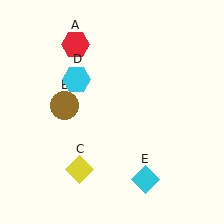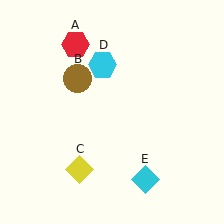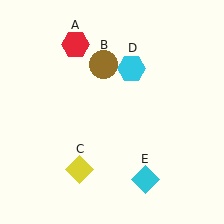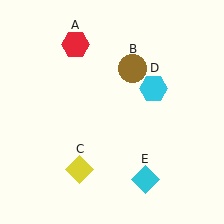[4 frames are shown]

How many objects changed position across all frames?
2 objects changed position: brown circle (object B), cyan hexagon (object D).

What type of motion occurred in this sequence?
The brown circle (object B), cyan hexagon (object D) rotated clockwise around the center of the scene.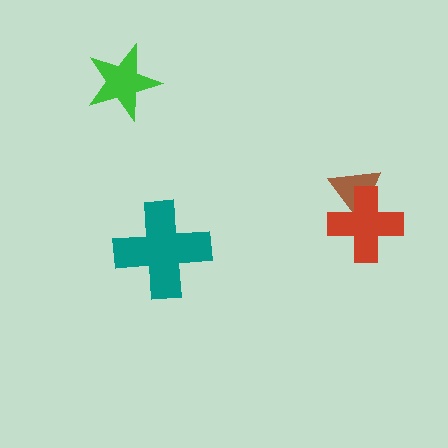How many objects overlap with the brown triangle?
1 object overlaps with the brown triangle.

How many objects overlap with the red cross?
1 object overlaps with the red cross.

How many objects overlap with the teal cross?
0 objects overlap with the teal cross.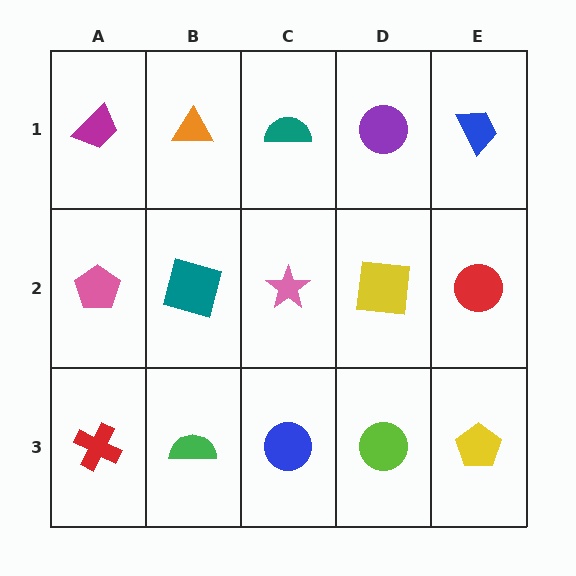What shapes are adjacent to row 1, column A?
A pink pentagon (row 2, column A), an orange triangle (row 1, column B).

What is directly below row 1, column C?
A pink star.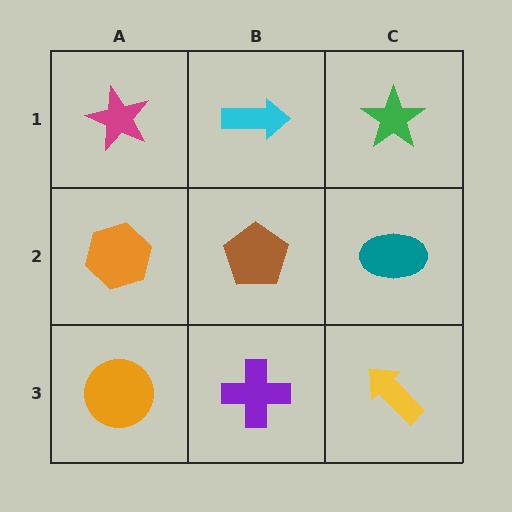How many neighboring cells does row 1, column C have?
2.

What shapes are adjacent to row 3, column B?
A brown pentagon (row 2, column B), an orange circle (row 3, column A), a yellow arrow (row 3, column C).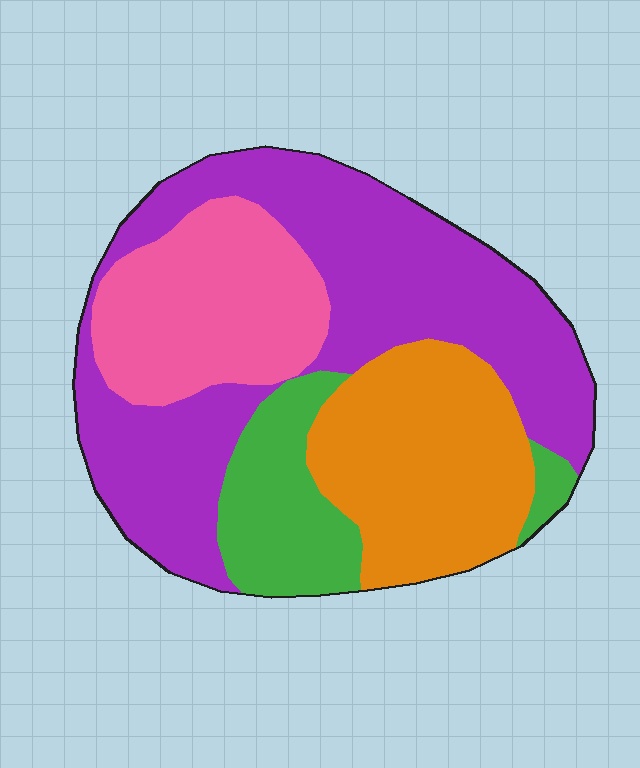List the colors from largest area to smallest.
From largest to smallest: purple, orange, pink, green.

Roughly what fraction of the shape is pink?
Pink takes up about one fifth (1/5) of the shape.